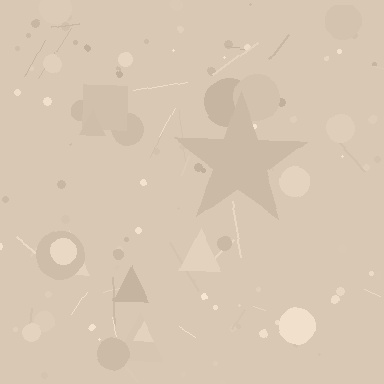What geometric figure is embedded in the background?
A star is embedded in the background.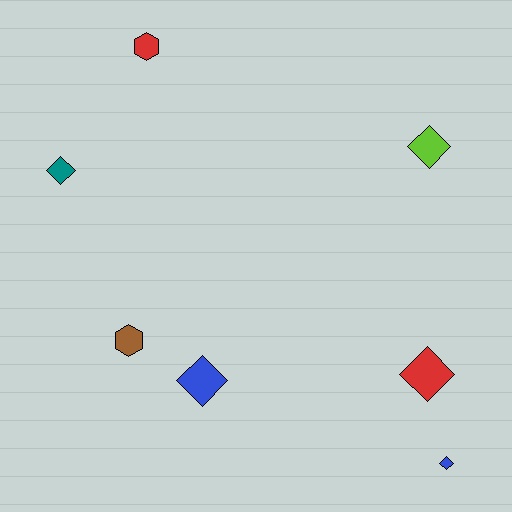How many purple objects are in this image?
There are no purple objects.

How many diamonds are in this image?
There are 5 diamonds.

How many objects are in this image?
There are 7 objects.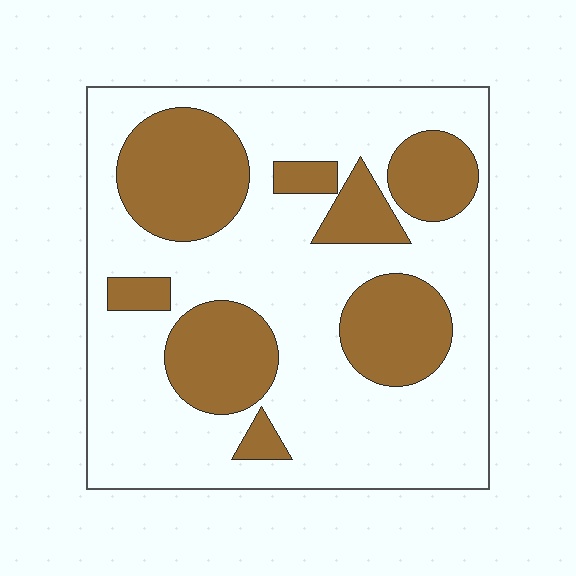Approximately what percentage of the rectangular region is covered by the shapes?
Approximately 30%.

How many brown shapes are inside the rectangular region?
8.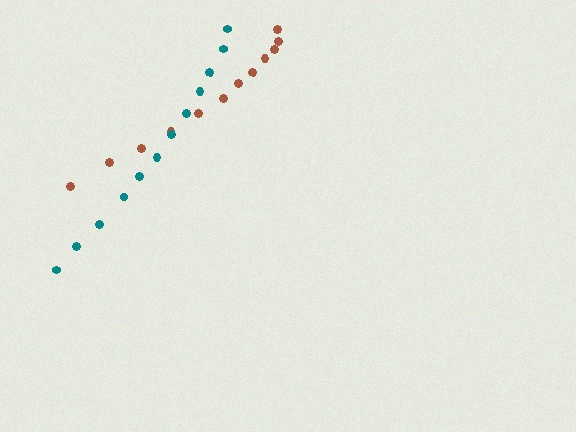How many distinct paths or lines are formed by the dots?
There are 2 distinct paths.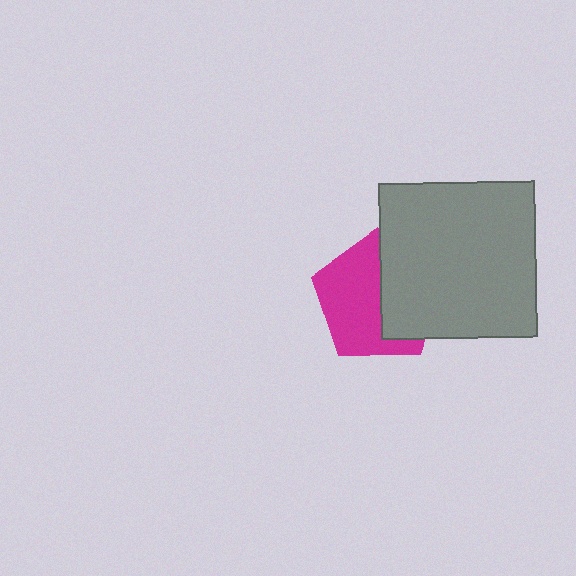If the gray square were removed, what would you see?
You would see the complete magenta pentagon.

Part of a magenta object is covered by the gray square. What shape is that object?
It is a pentagon.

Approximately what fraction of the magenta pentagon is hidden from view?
Roughly 43% of the magenta pentagon is hidden behind the gray square.